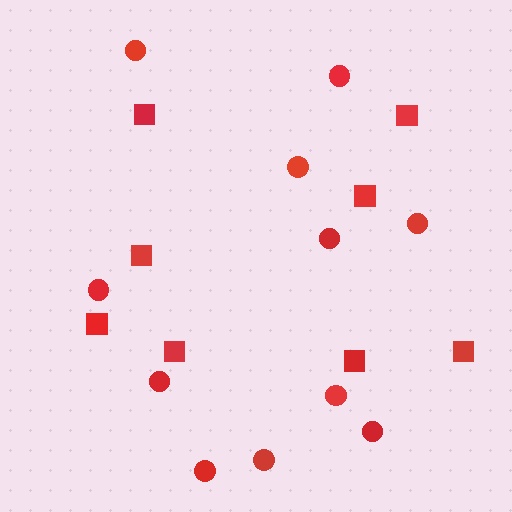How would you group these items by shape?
There are 2 groups: one group of squares (8) and one group of circles (11).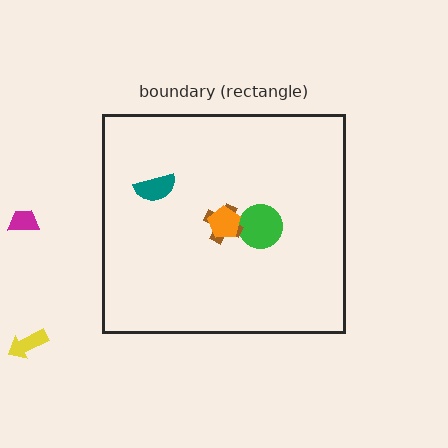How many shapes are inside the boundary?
4 inside, 2 outside.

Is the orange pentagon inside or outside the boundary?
Inside.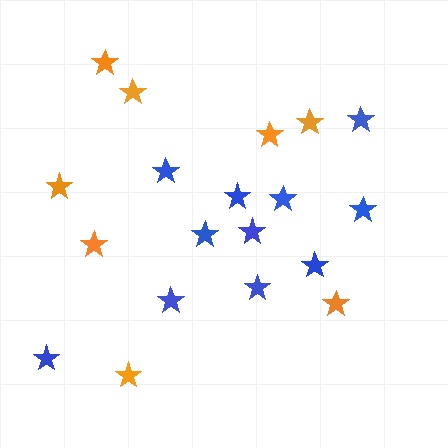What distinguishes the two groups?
There are 2 groups: one group of orange stars (8) and one group of blue stars (11).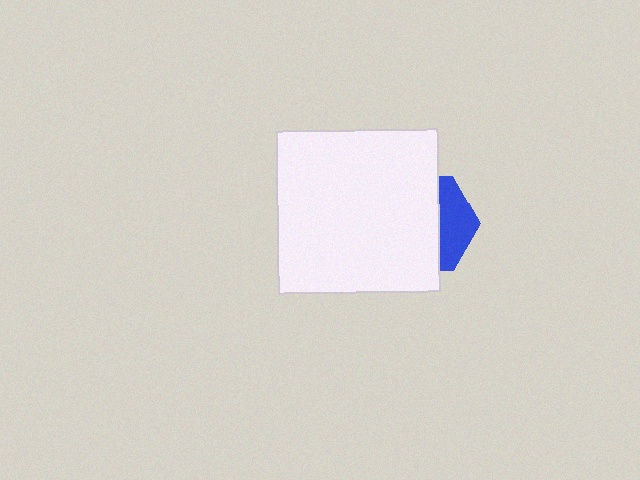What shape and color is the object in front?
The object in front is a white square.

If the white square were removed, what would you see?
You would see the complete blue hexagon.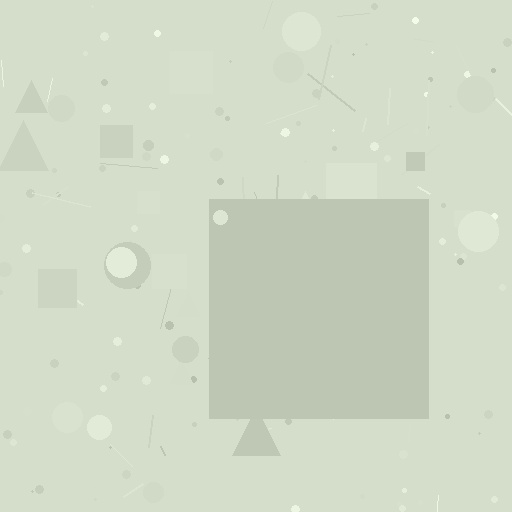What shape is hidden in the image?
A square is hidden in the image.